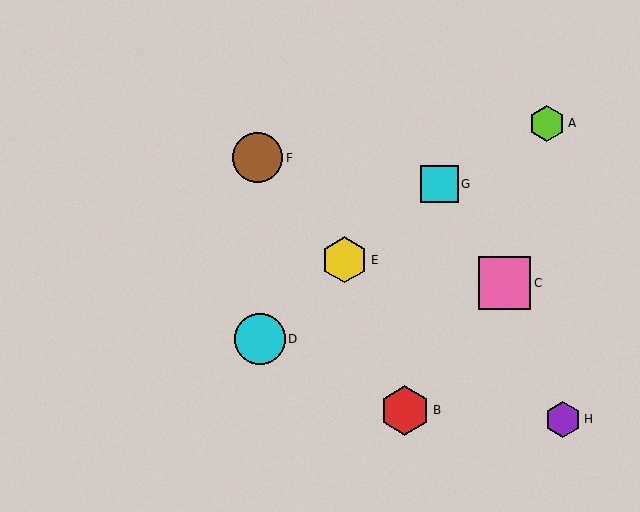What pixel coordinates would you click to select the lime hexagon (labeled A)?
Click at (547, 123) to select the lime hexagon A.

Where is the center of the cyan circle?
The center of the cyan circle is at (260, 339).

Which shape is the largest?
The pink square (labeled C) is the largest.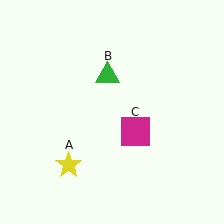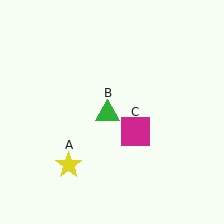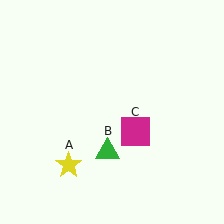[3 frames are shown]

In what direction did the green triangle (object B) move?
The green triangle (object B) moved down.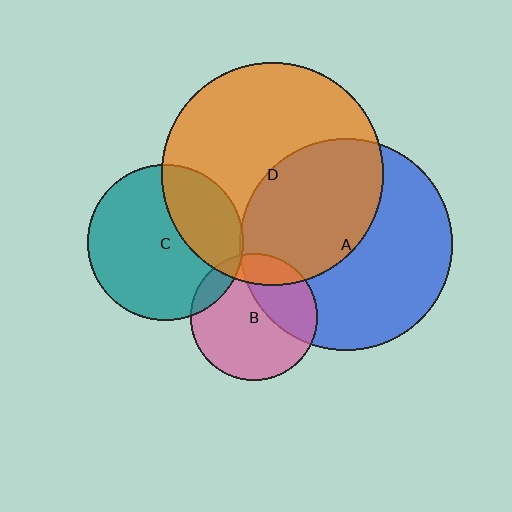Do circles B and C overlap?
Yes.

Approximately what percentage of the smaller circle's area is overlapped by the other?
Approximately 10%.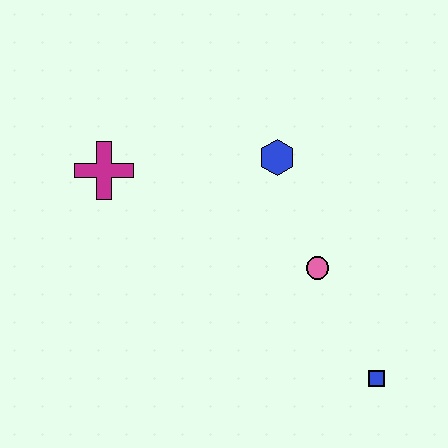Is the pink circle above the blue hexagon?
No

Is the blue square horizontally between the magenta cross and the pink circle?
No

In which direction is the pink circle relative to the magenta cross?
The pink circle is to the right of the magenta cross.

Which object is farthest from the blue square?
The magenta cross is farthest from the blue square.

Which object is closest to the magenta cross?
The blue hexagon is closest to the magenta cross.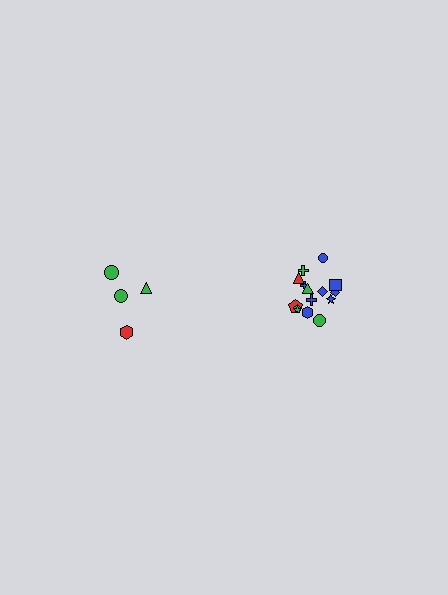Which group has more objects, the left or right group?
The right group.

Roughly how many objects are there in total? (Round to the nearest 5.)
Roughly 20 objects in total.